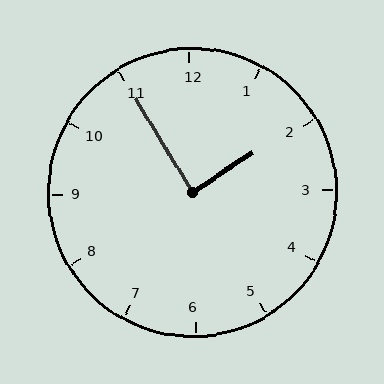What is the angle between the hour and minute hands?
Approximately 88 degrees.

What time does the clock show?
1:55.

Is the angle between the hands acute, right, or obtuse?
It is right.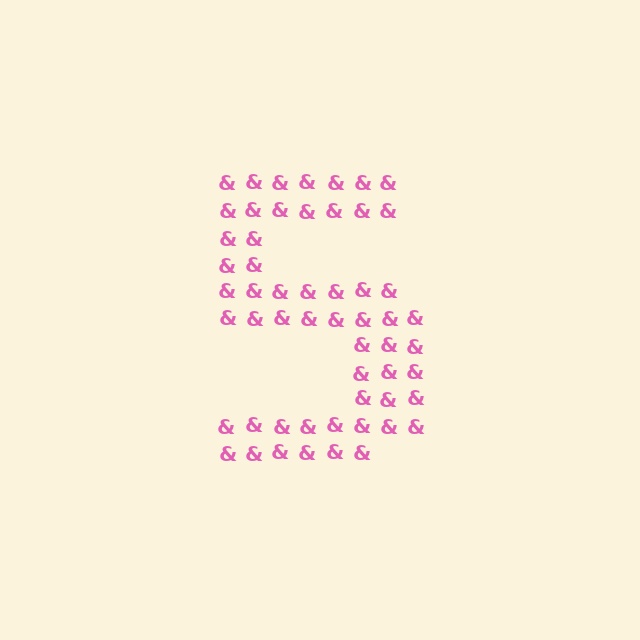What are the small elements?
The small elements are ampersands.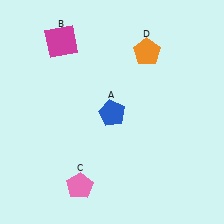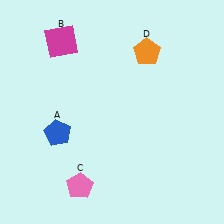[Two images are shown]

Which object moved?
The blue pentagon (A) moved left.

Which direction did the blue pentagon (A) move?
The blue pentagon (A) moved left.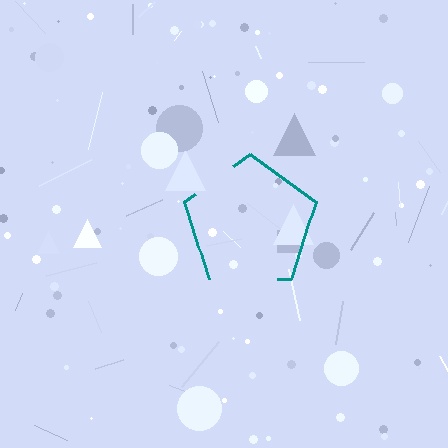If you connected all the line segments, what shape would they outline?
They would outline a pentagon.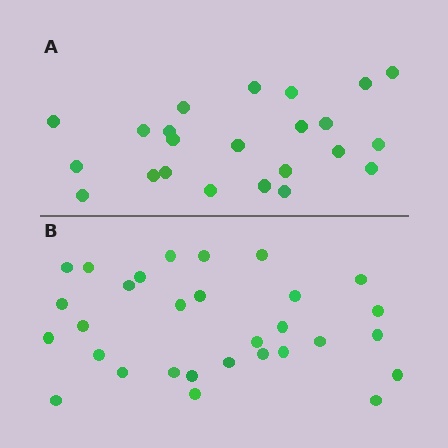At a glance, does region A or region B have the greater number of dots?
Region B (the bottom region) has more dots.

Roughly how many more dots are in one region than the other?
Region B has roughly 8 or so more dots than region A.